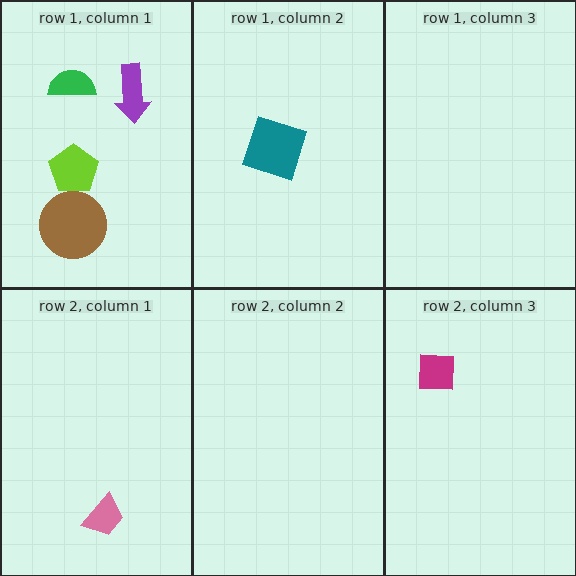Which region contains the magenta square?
The row 2, column 3 region.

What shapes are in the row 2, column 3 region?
The magenta square.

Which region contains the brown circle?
The row 1, column 1 region.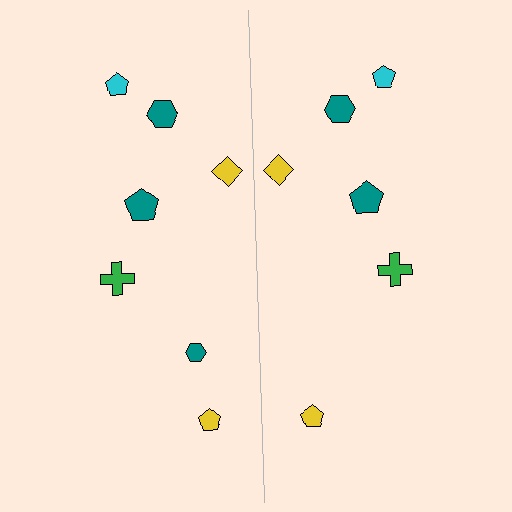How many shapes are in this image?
There are 13 shapes in this image.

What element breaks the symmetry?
A teal hexagon is missing from the right side.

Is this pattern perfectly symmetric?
No, the pattern is not perfectly symmetric. A teal hexagon is missing from the right side.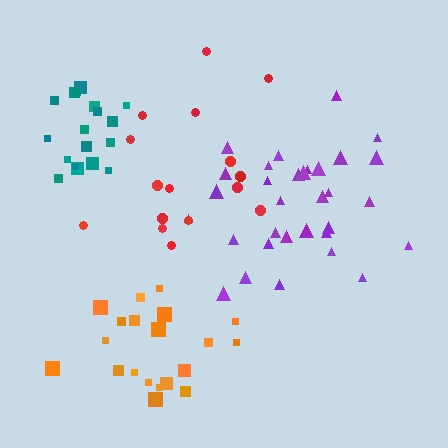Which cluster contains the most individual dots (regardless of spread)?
Purple (32).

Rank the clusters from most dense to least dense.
teal, purple, orange, red.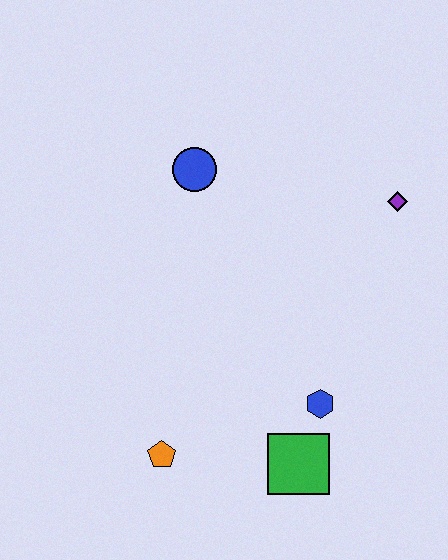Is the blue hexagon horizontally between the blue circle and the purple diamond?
Yes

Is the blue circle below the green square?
No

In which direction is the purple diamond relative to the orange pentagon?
The purple diamond is above the orange pentagon.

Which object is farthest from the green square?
The blue circle is farthest from the green square.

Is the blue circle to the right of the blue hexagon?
No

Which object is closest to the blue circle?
The purple diamond is closest to the blue circle.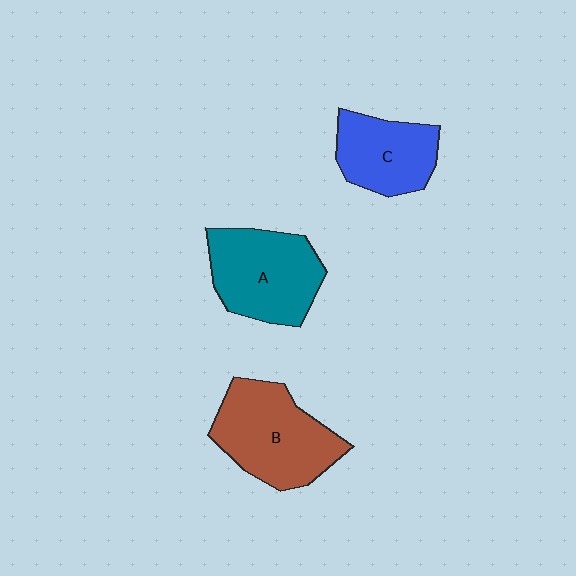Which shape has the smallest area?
Shape C (blue).